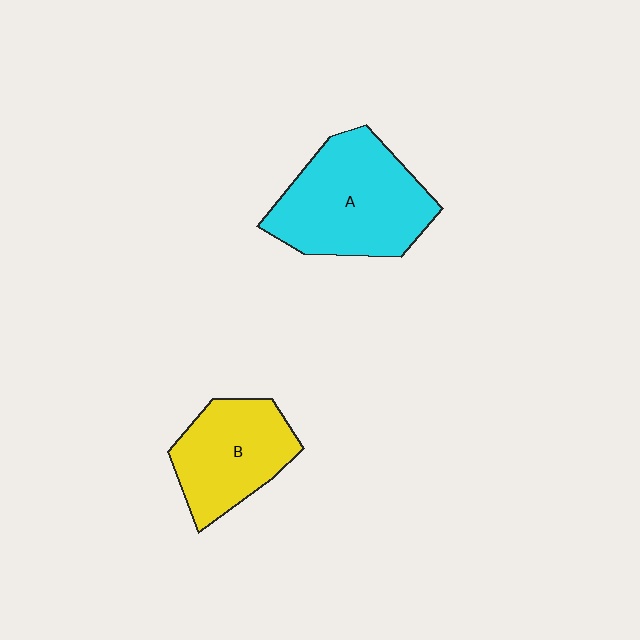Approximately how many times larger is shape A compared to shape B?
Approximately 1.4 times.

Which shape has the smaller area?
Shape B (yellow).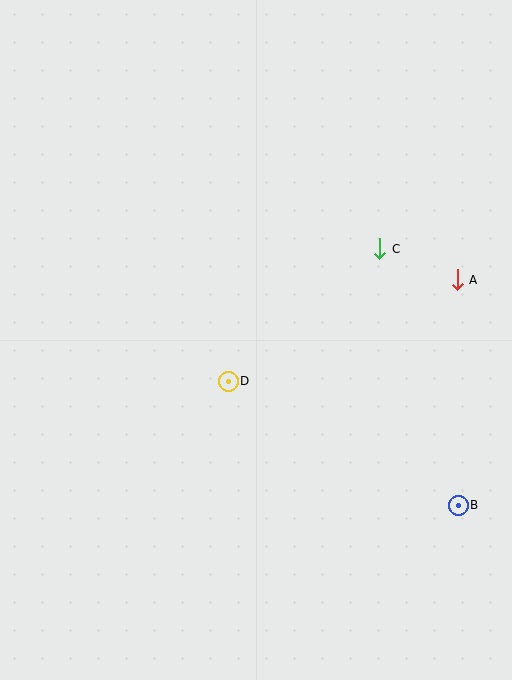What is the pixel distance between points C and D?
The distance between C and D is 201 pixels.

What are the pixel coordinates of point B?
Point B is at (458, 505).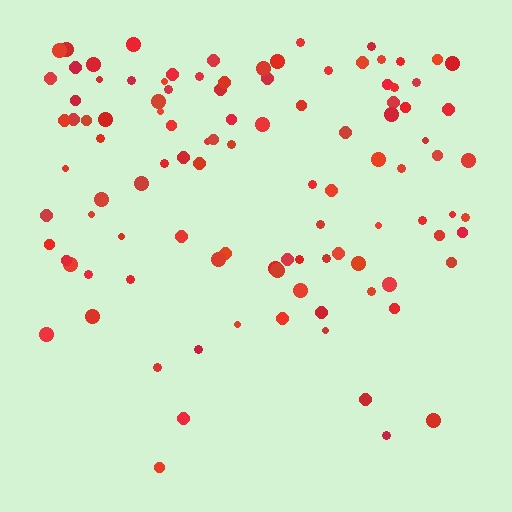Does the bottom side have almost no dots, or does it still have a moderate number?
Still a moderate number, just noticeably fewer than the top.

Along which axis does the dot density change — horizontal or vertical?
Vertical.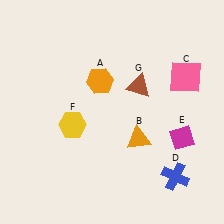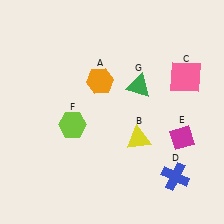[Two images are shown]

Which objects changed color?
B changed from orange to yellow. F changed from yellow to lime. G changed from brown to green.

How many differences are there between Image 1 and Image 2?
There are 3 differences between the two images.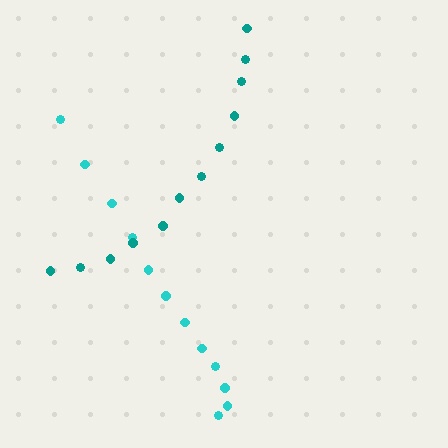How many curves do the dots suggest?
There are 2 distinct paths.